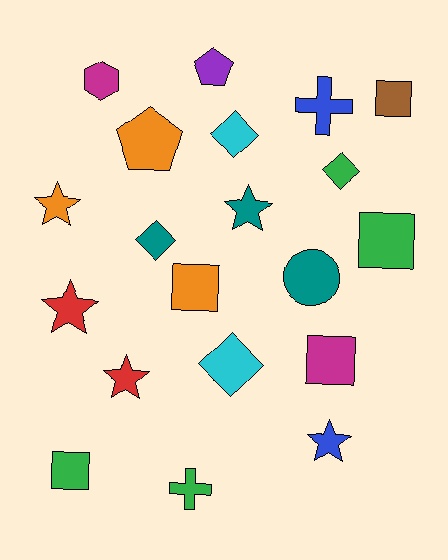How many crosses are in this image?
There are 2 crosses.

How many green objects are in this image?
There are 4 green objects.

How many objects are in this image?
There are 20 objects.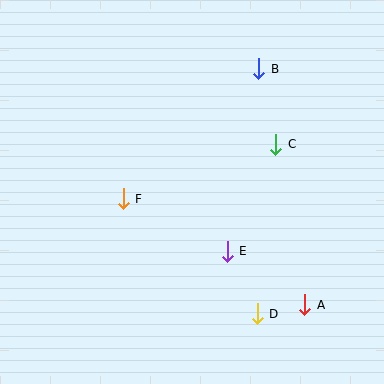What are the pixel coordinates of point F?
Point F is at (123, 199).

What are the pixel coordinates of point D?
Point D is at (257, 314).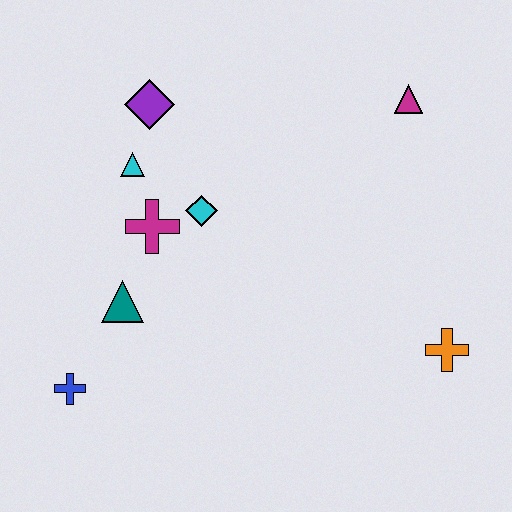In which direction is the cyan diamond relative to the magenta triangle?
The cyan diamond is to the left of the magenta triangle.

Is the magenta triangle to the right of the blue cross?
Yes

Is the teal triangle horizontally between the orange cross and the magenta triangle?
No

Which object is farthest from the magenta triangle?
The blue cross is farthest from the magenta triangle.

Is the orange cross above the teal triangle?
No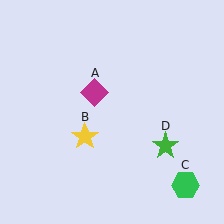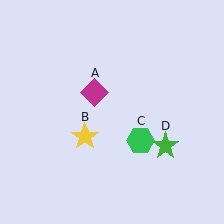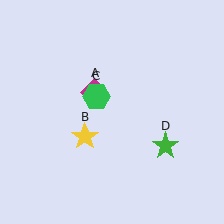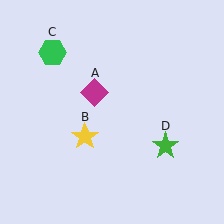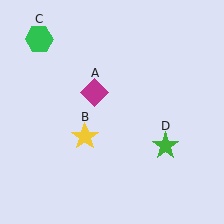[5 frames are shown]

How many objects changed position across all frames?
1 object changed position: green hexagon (object C).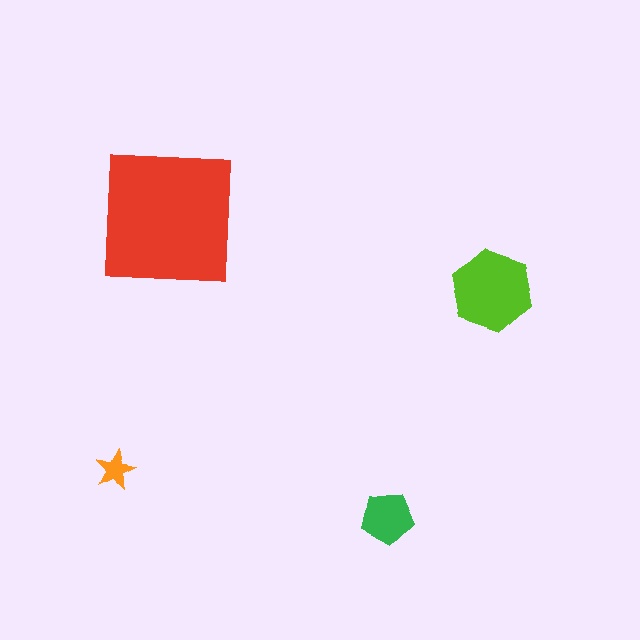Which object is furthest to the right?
The lime hexagon is rightmost.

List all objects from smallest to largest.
The orange star, the green pentagon, the lime hexagon, the red square.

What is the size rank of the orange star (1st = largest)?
4th.